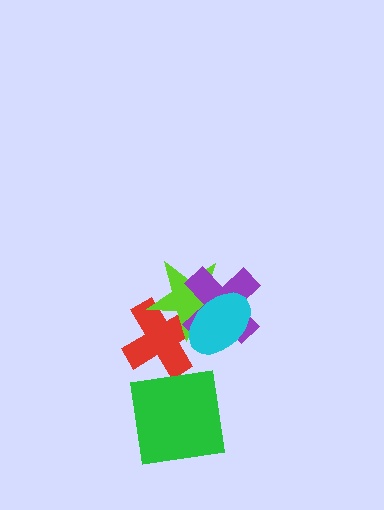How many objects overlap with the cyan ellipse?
3 objects overlap with the cyan ellipse.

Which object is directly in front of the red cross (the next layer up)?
The lime star is directly in front of the red cross.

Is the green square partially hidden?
No, no other shape covers it.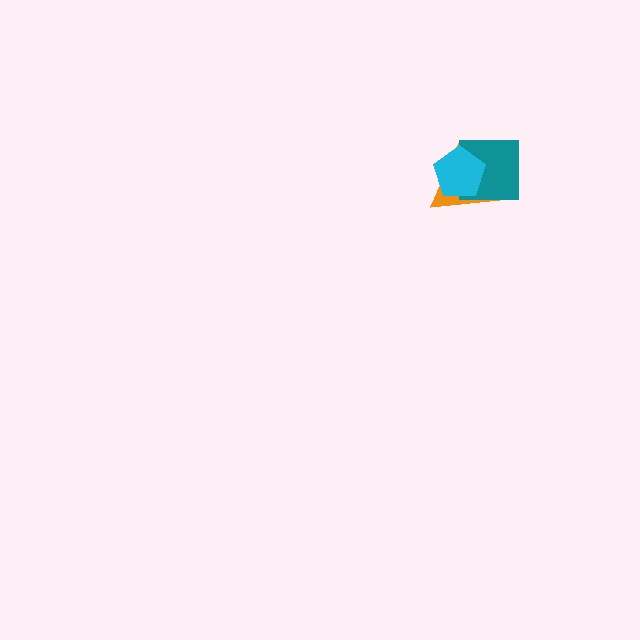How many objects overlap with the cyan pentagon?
2 objects overlap with the cyan pentagon.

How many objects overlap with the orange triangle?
2 objects overlap with the orange triangle.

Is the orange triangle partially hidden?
Yes, it is partially covered by another shape.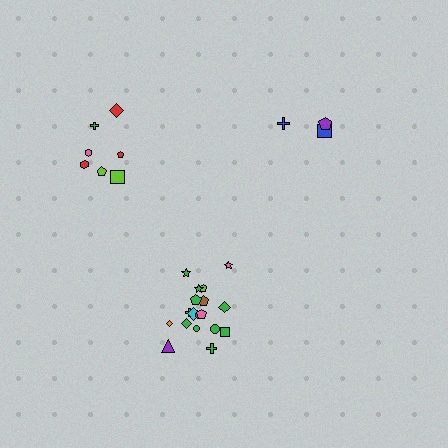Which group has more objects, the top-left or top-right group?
The top-left group.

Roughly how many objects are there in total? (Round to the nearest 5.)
Roughly 30 objects in total.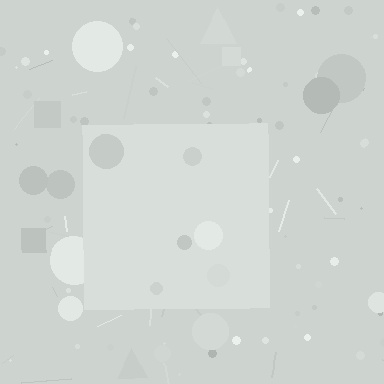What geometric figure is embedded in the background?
A square is embedded in the background.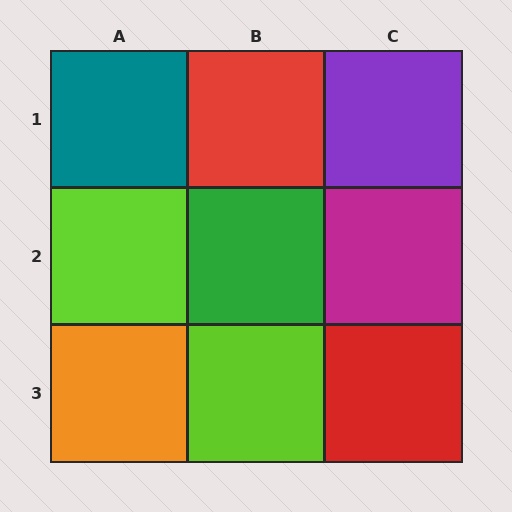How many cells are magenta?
1 cell is magenta.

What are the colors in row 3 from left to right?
Orange, lime, red.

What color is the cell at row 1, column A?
Teal.